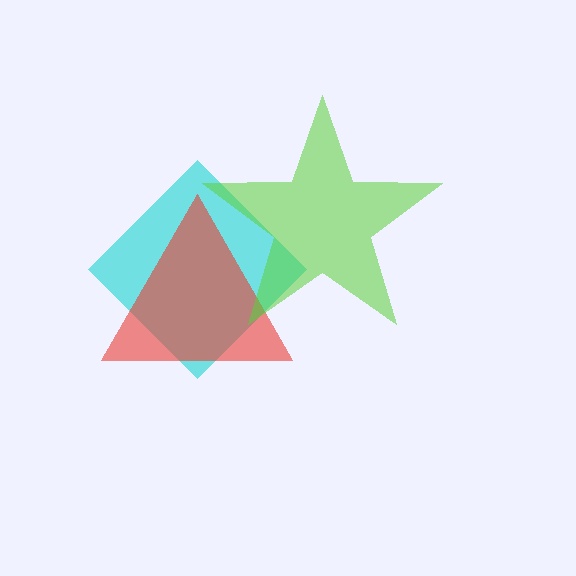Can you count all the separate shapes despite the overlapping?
Yes, there are 3 separate shapes.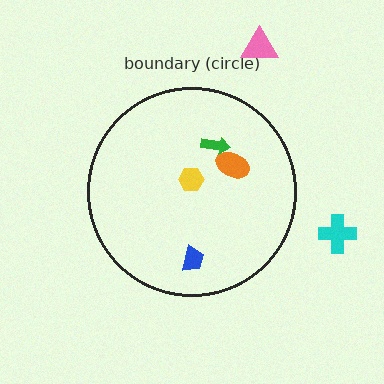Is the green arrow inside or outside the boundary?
Inside.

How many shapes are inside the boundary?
4 inside, 2 outside.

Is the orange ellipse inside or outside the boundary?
Inside.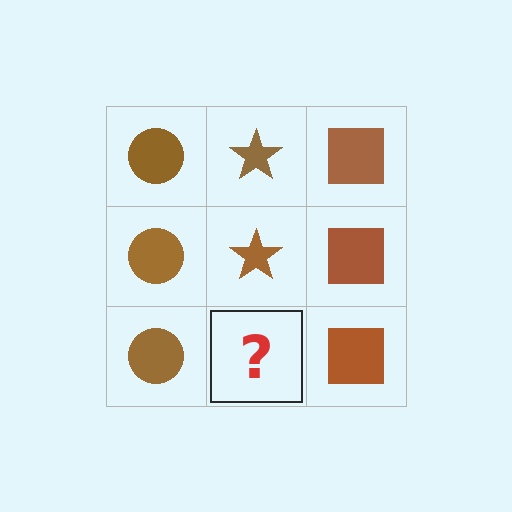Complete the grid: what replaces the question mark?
The question mark should be replaced with a brown star.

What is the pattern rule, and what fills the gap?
The rule is that each column has a consistent shape. The gap should be filled with a brown star.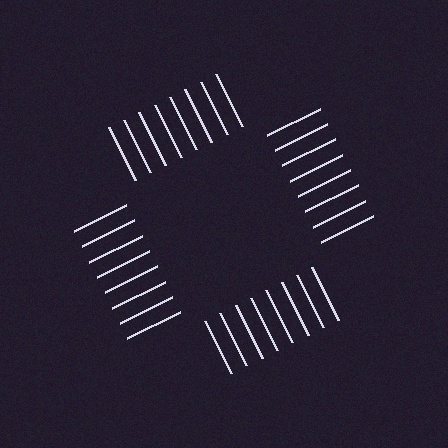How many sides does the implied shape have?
4 sides — the line-ends trace a square.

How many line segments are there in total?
32 — 8 along each of the 4 edges.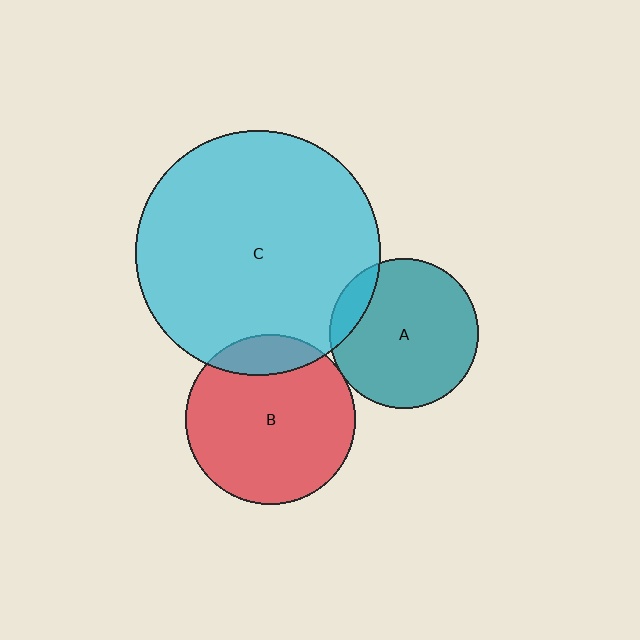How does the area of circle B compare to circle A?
Approximately 1.3 times.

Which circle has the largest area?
Circle C (cyan).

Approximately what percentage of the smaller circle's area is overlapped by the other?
Approximately 10%.